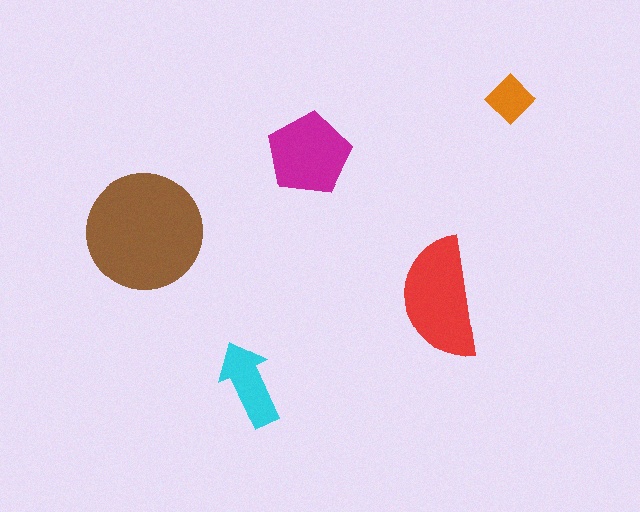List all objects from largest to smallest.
The brown circle, the red semicircle, the magenta pentagon, the cyan arrow, the orange diamond.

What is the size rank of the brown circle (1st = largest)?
1st.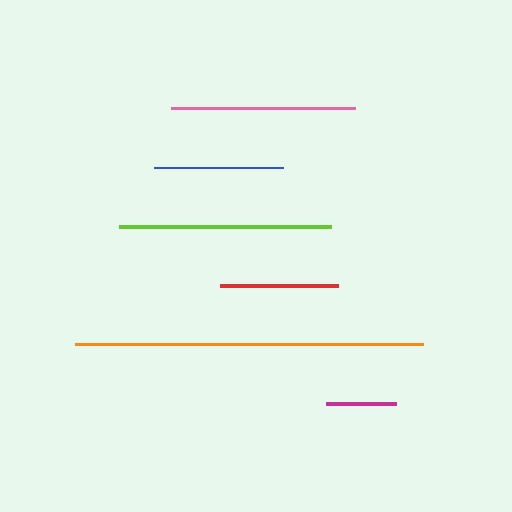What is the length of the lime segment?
The lime segment is approximately 212 pixels long.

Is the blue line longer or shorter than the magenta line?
The blue line is longer than the magenta line.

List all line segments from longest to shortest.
From longest to shortest: orange, lime, pink, blue, red, magenta.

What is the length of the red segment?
The red segment is approximately 118 pixels long.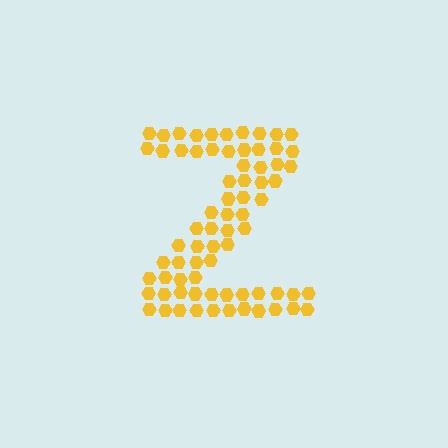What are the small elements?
The small elements are hexagons.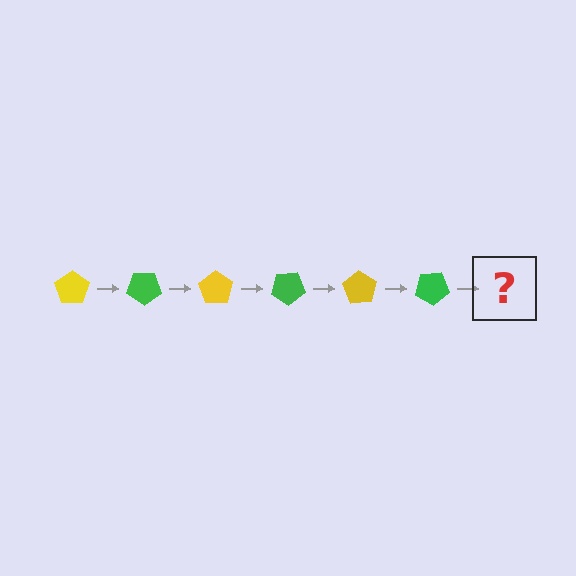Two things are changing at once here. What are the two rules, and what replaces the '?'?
The two rules are that it rotates 35 degrees each step and the color cycles through yellow and green. The '?' should be a yellow pentagon, rotated 210 degrees from the start.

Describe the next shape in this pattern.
It should be a yellow pentagon, rotated 210 degrees from the start.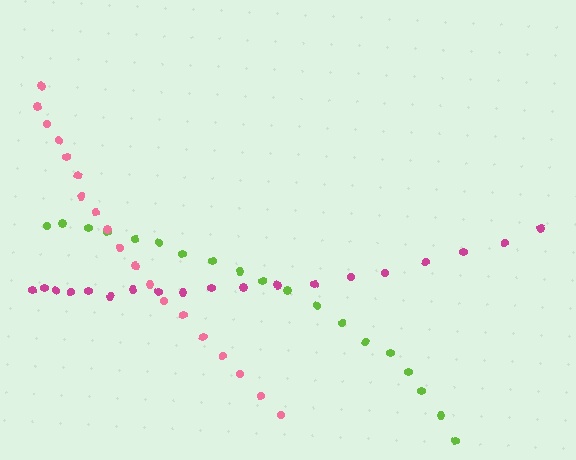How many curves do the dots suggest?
There are 3 distinct paths.